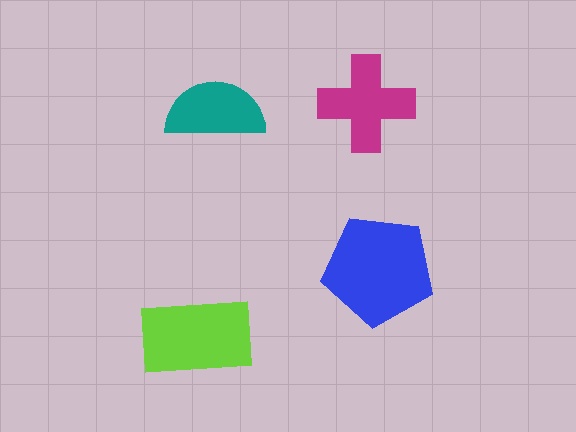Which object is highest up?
The magenta cross is topmost.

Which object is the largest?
The blue pentagon.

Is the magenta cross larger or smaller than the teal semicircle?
Larger.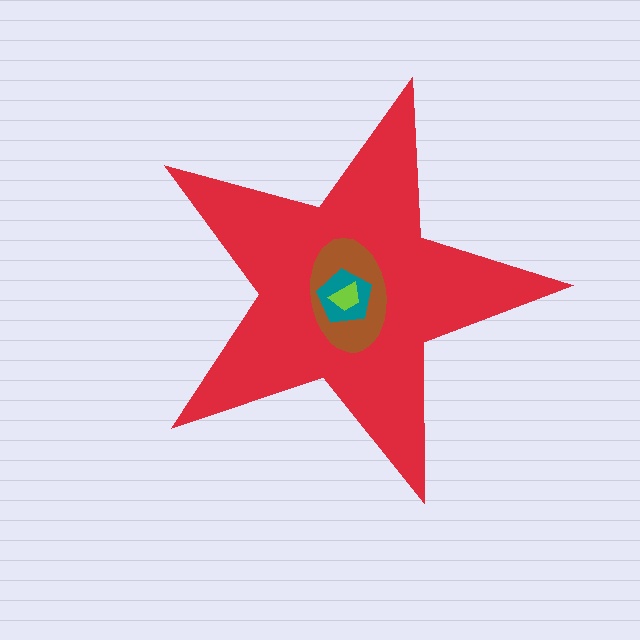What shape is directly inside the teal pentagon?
The lime trapezoid.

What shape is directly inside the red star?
The brown ellipse.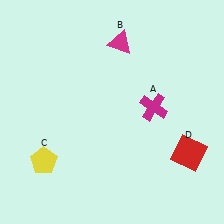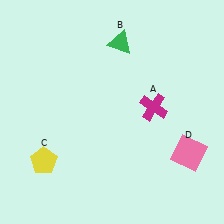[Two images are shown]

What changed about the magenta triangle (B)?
In Image 1, B is magenta. In Image 2, it changed to green.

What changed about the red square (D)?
In Image 1, D is red. In Image 2, it changed to pink.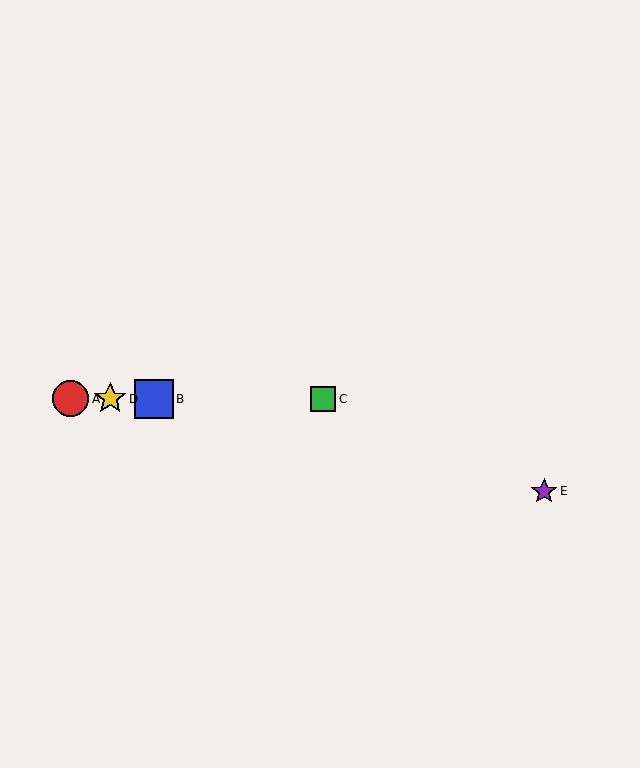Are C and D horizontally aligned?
Yes, both are at y≈399.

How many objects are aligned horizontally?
4 objects (A, B, C, D) are aligned horizontally.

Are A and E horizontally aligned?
No, A is at y≈399 and E is at y≈491.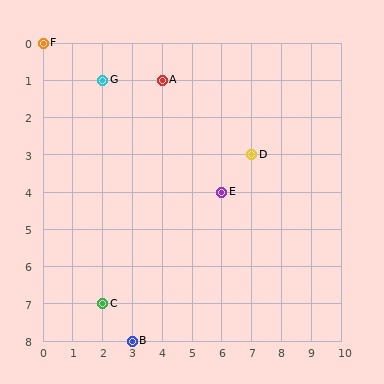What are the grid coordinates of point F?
Point F is at grid coordinates (0, 0).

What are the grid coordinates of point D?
Point D is at grid coordinates (7, 3).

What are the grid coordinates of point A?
Point A is at grid coordinates (4, 1).